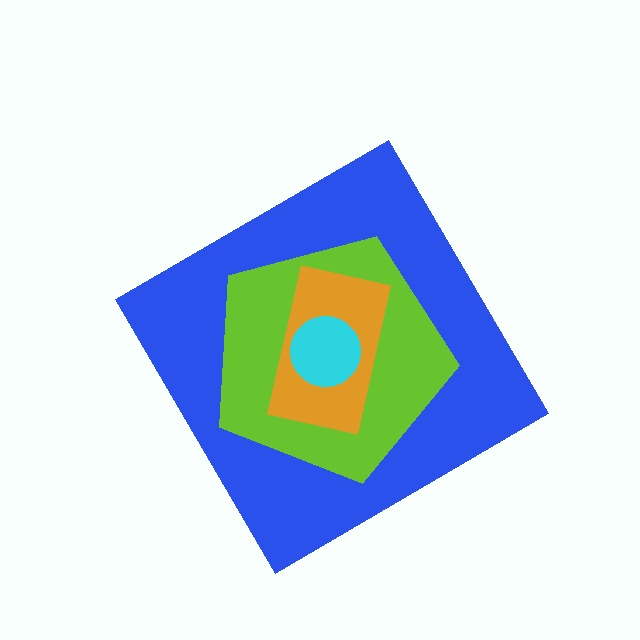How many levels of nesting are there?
4.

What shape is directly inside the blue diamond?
The lime pentagon.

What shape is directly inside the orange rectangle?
The cyan circle.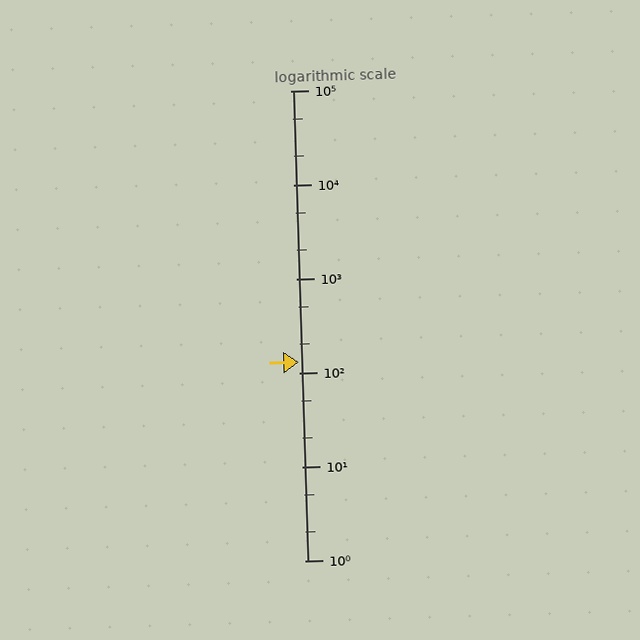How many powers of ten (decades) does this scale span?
The scale spans 5 decades, from 1 to 100000.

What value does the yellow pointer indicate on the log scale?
The pointer indicates approximately 130.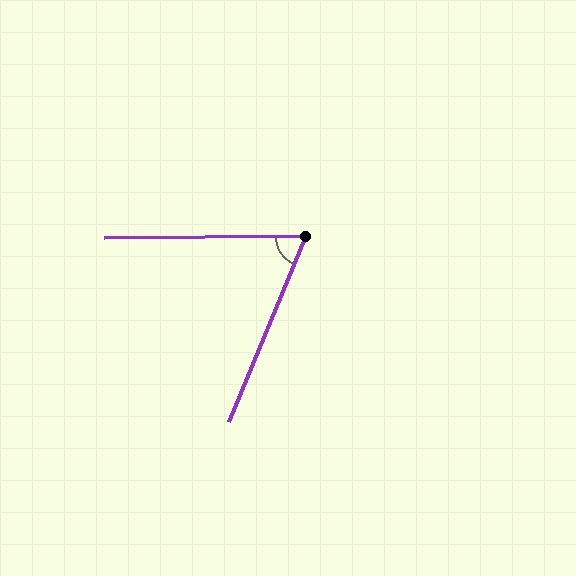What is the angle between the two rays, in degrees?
Approximately 67 degrees.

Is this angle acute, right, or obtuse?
It is acute.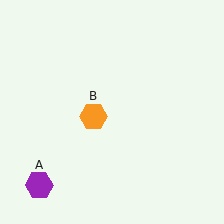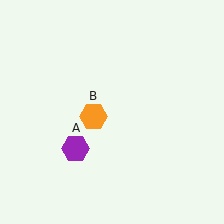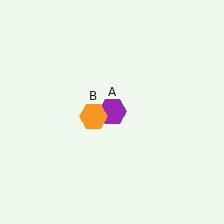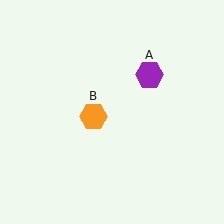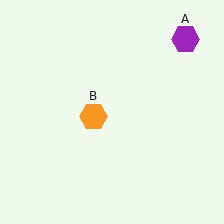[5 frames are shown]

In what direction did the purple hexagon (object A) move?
The purple hexagon (object A) moved up and to the right.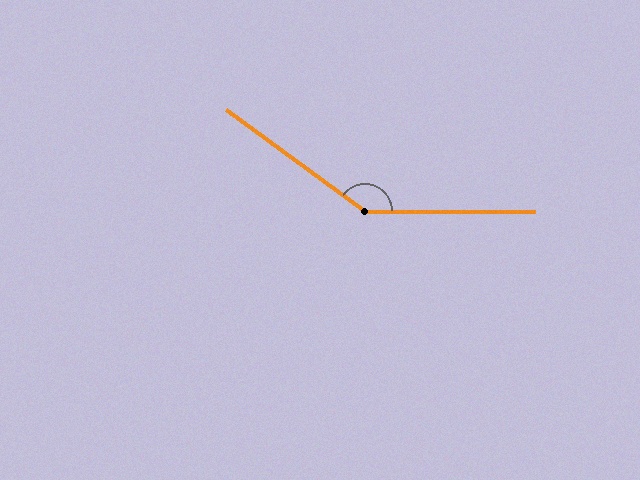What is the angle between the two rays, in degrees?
Approximately 144 degrees.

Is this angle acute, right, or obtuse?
It is obtuse.